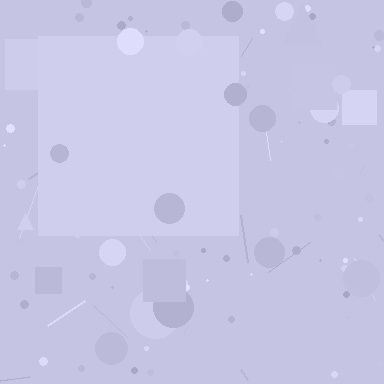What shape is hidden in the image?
A square is hidden in the image.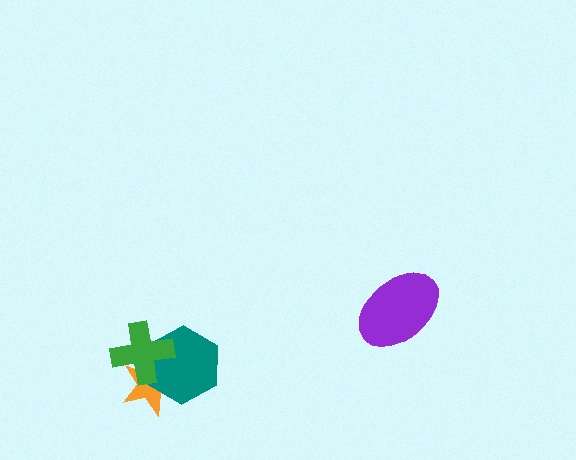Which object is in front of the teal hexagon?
The green cross is in front of the teal hexagon.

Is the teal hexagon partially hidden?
Yes, it is partially covered by another shape.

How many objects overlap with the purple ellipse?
0 objects overlap with the purple ellipse.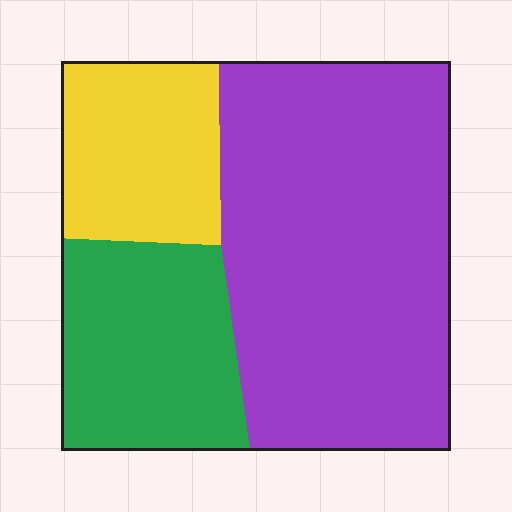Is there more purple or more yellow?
Purple.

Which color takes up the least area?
Yellow, at roughly 20%.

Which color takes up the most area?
Purple, at roughly 55%.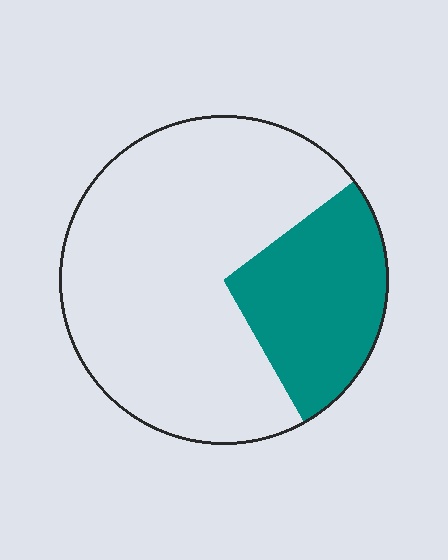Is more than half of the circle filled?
No.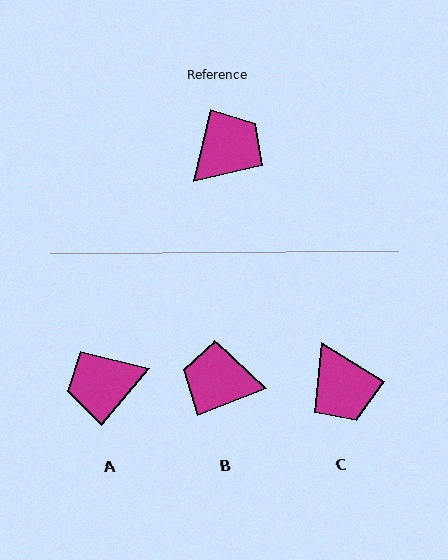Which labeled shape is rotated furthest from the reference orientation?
A, about 153 degrees away.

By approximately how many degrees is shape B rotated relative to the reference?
Approximately 124 degrees counter-clockwise.